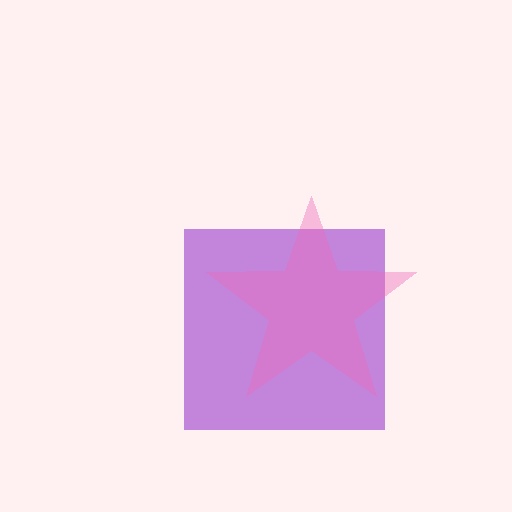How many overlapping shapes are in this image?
There are 2 overlapping shapes in the image.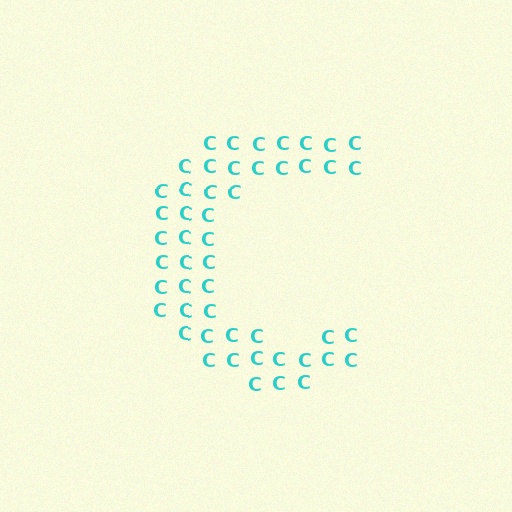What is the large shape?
The large shape is the letter C.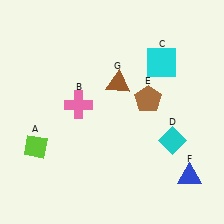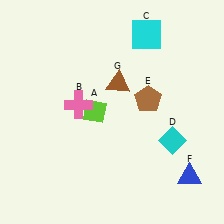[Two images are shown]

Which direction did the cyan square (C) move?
The cyan square (C) moved up.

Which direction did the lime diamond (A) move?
The lime diamond (A) moved right.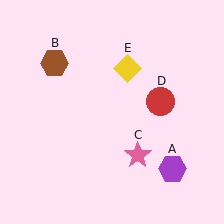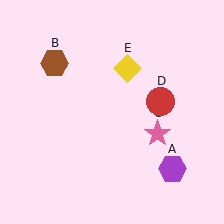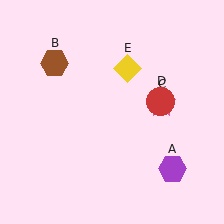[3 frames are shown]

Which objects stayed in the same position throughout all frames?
Purple hexagon (object A) and brown hexagon (object B) and red circle (object D) and yellow diamond (object E) remained stationary.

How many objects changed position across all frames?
1 object changed position: pink star (object C).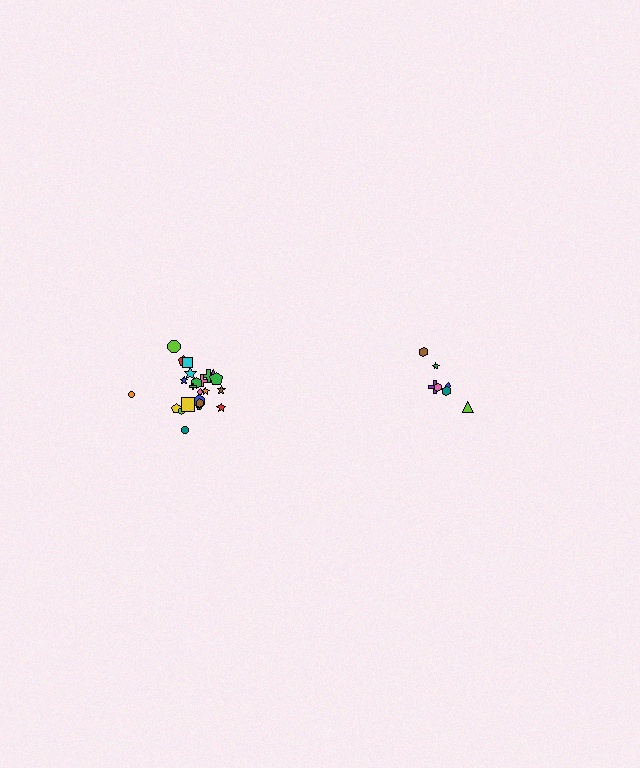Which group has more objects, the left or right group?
The left group.